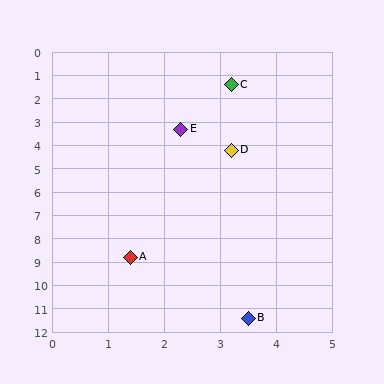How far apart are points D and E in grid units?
Points D and E are about 1.3 grid units apart.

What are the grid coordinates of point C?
Point C is at approximately (3.2, 1.4).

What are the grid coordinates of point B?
Point B is at approximately (3.5, 11.4).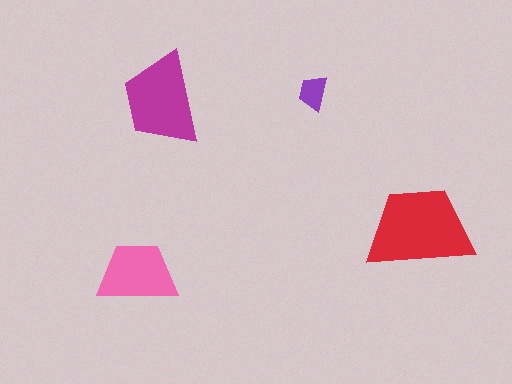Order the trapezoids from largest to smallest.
the red one, the magenta one, the pink one, the purple one.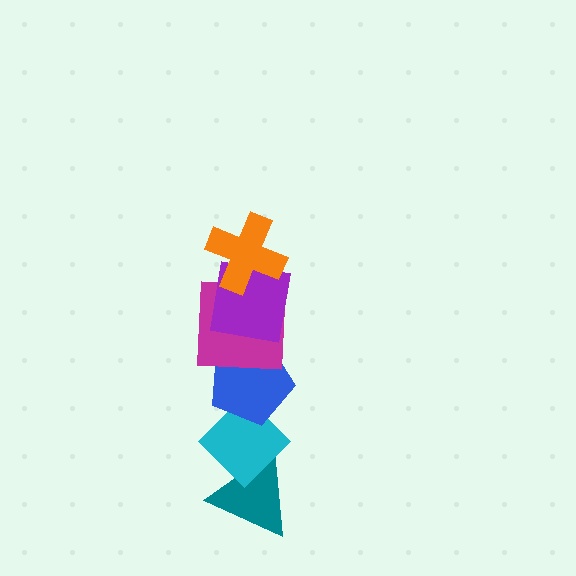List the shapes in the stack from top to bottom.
From top to bottom: the orange cross, the purple square, the magenta square, the blue pentagon, the cyan diamond, the teal triangle.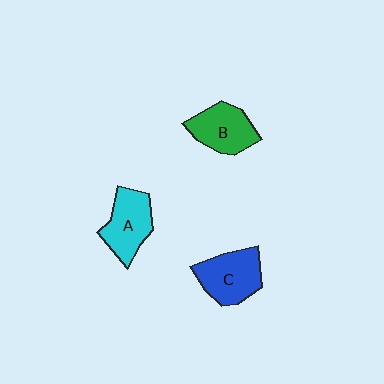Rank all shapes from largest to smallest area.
From largest to smallest: C (blue), A (cyan), B (green).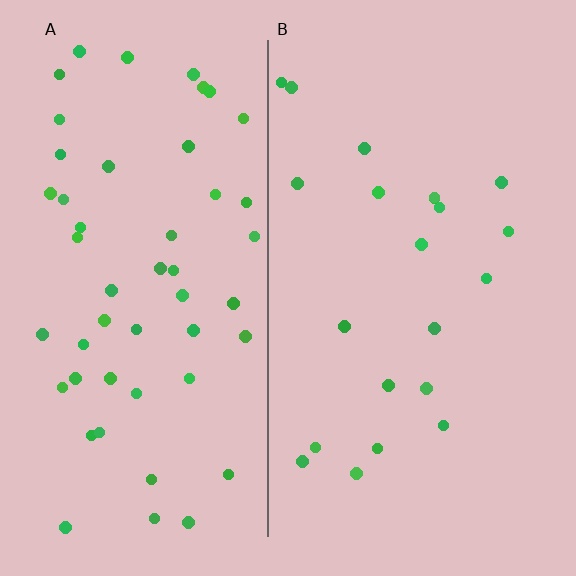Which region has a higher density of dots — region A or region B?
A (the left).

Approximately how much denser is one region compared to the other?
Approximately 2.4× — region A over region B.